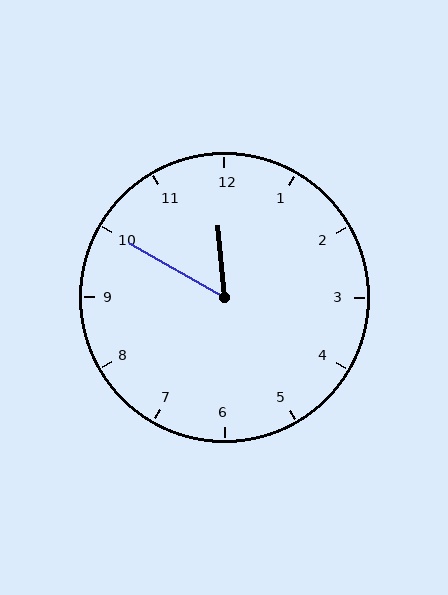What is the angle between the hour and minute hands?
Approximately 55 degrees.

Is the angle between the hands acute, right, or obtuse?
It is acute.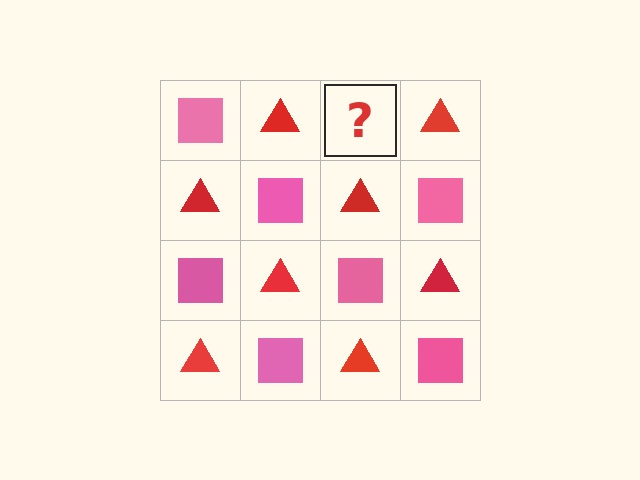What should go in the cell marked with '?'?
The missing cell should contain a pink square.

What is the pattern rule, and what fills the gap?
The rule is that it alternates pink square and red triangle in a checkerboard pattern. The gap should be filled with a pink square.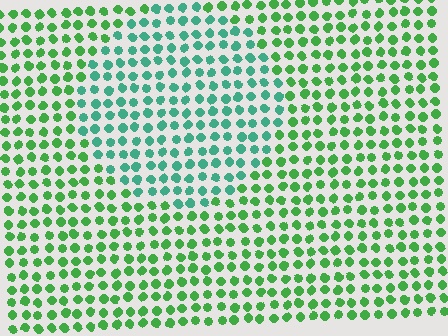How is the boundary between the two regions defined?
The boundary is defined purely by a slight shift in hue (about 39 degrees). Spacing, size, and orientation are identical on both sides.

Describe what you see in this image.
The image is filled with small green elements in a uniform arrangement. A circle-shaped region is visible where the elements are tinted to a slightly different hue, forming a subtle color boundary.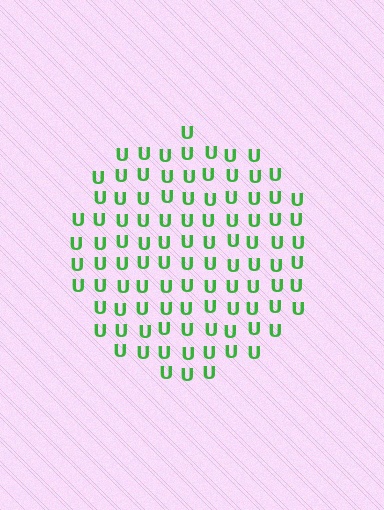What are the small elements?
The small elements are letter U's.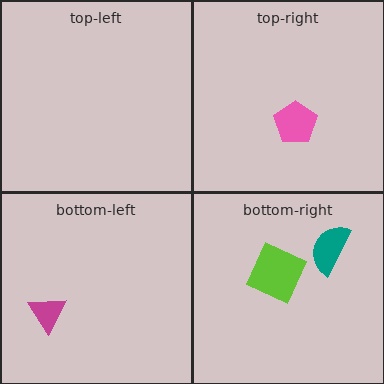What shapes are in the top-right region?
The pink pentagon.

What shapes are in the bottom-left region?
The magenta triangle.